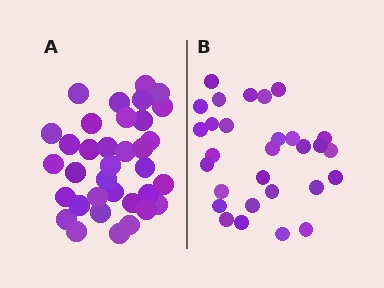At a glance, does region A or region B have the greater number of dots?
Region A (the left region) has more dots.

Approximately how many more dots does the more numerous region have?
Region A has about 6 more dots than region B.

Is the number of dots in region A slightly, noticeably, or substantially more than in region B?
Region A has only slightly more — the two regions are fairly close. The ratio is roughly 1.2 to 1.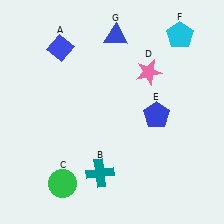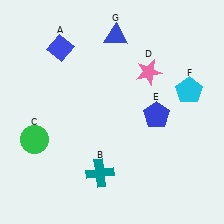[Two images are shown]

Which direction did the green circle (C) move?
The green circle (C) moved up.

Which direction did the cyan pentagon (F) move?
The cyan pentagon (F) moved down.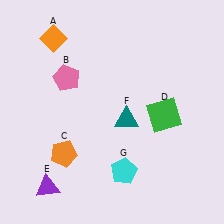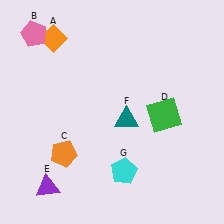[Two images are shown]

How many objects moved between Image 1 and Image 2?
1 object moved between the two images.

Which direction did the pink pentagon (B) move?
The pink pentagon (B) moved up.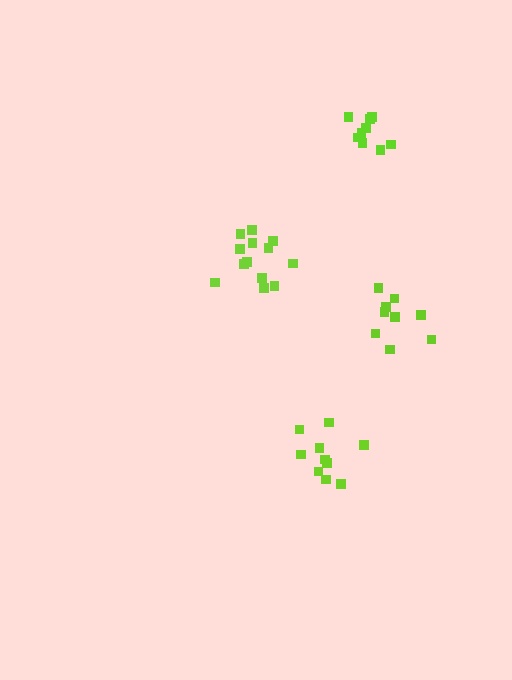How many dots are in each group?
Group 1: 9 dots, Group 2: 9 dots, Group 3: 13 dots, Group 4: 10 dots (41 total).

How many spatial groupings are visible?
There are 4 spatial groupings.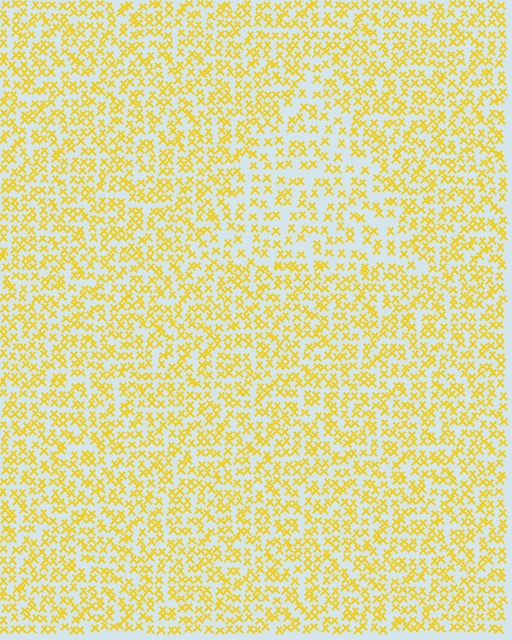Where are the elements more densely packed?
The elements are more densely packed outside the triangle boundary.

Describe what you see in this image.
The image contains small yellow elements arranged at two different densities. A triangle-shaped region is visible where the elements are less densely packed than the surrounding area.